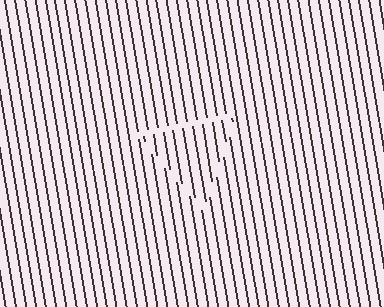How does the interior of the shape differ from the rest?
The interior of the shape contains the same grating, shifted by half a period — the contour is defined by the phase discontinuity where line-ends from the inner and outer gratings abut.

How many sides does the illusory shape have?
3 sides — the line-ends trace a triangle.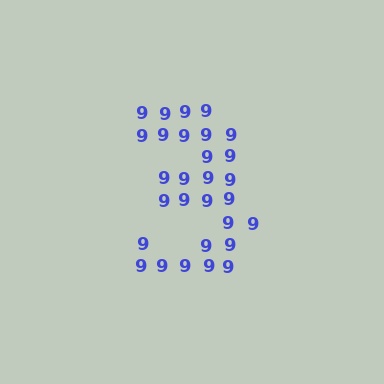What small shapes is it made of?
It is made of small digit 9's.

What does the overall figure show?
The overall figure shows the digit 3.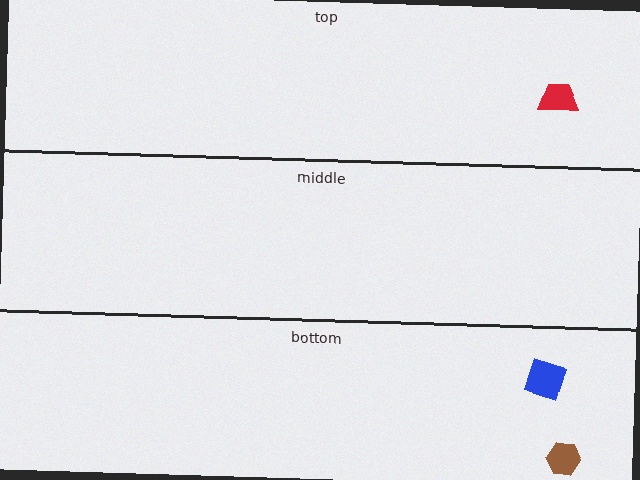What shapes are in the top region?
The red trapezoid.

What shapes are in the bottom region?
The blue diamond, the brown hexagon.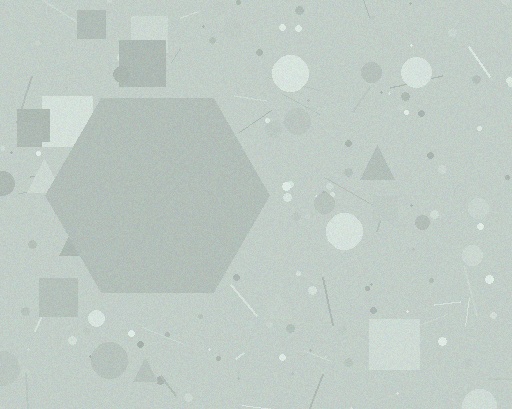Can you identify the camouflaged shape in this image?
The camouflaged shape is a hexagon.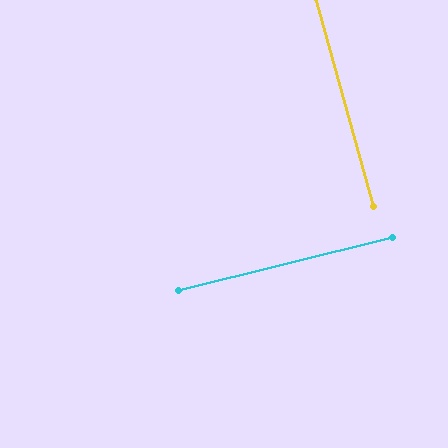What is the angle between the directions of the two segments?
Approximately 88 degrees.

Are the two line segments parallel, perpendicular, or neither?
Perpendicular — they meet at approximately 88°.